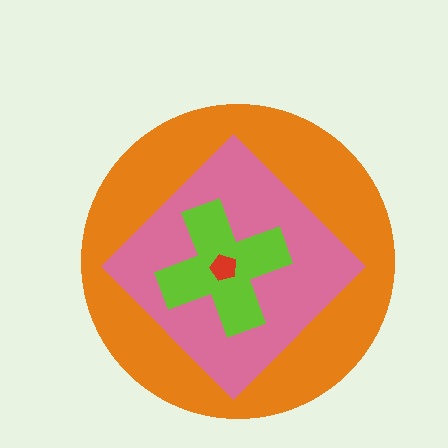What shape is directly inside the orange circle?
The pink diamond.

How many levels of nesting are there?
4.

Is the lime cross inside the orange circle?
Yes.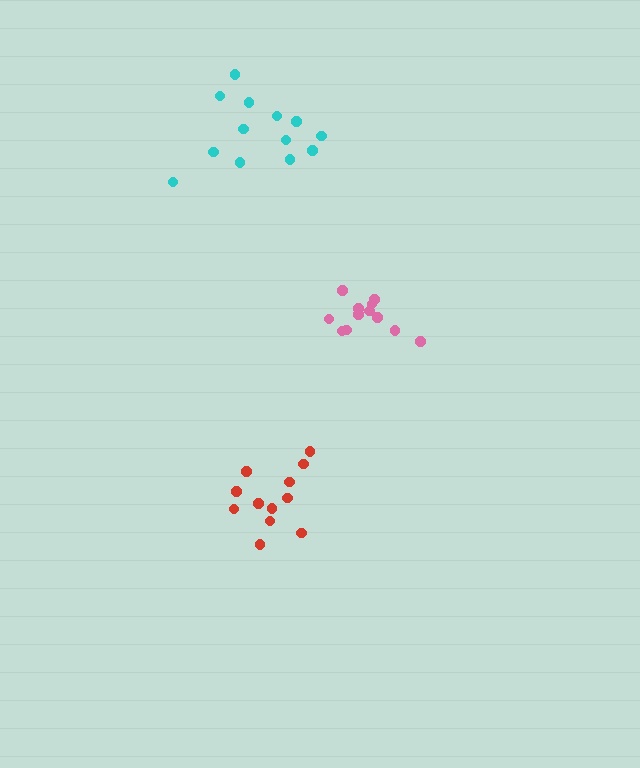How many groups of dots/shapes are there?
There are 3 groups.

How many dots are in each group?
Group 1: 12 dots, Group 2: 12 dots, Group 3: 13 dots (37 total).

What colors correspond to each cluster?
The clusters are colored: pink, red, cyan.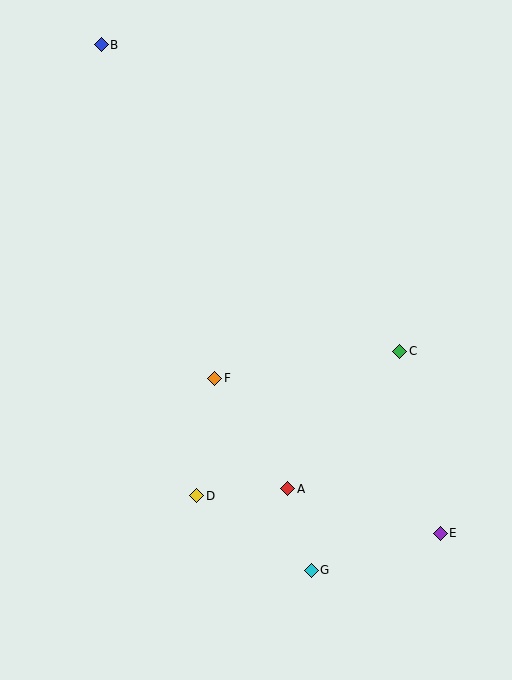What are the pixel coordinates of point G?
Point G is at (311, 570).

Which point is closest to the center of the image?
Point F at (215, 378) is closest to the center.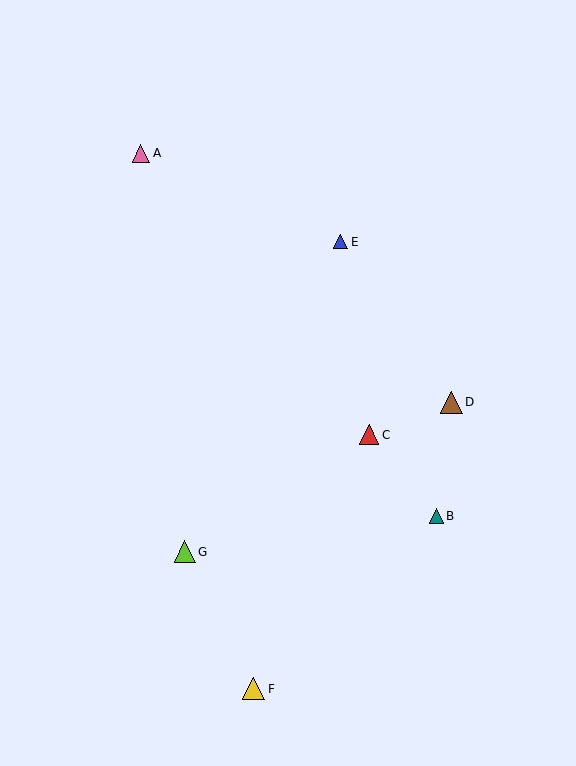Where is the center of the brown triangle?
The center of the brown triangle is at (452, 402).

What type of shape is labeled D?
Shape D is a brown triangle.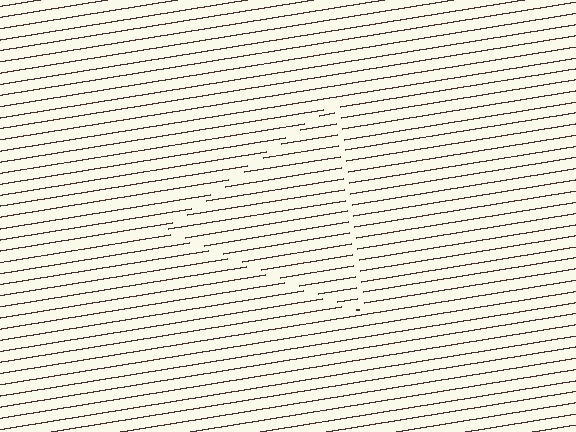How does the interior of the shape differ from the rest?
The interior of the shape contains the same grating, shifted by half a period — the contour is defined by the phase discontinuity where line-ends from the inner and outer gratings abut.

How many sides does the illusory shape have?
3 sides — the line-ends trace a triangle.